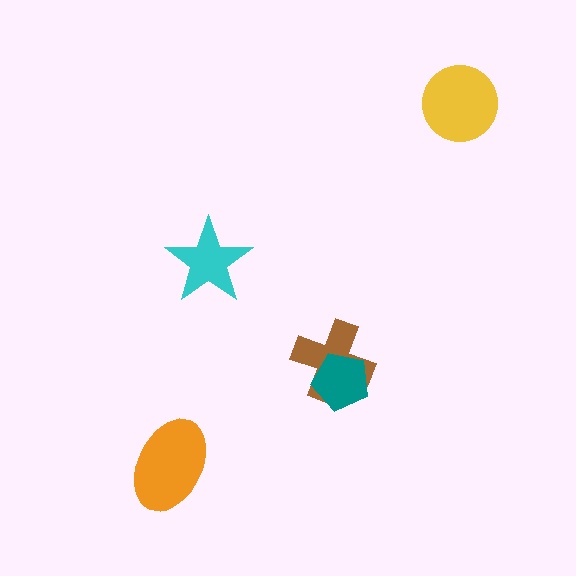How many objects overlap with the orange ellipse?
0 objects overlap with the orange ellipse.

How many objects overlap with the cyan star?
0 objects overlap with the cyan star.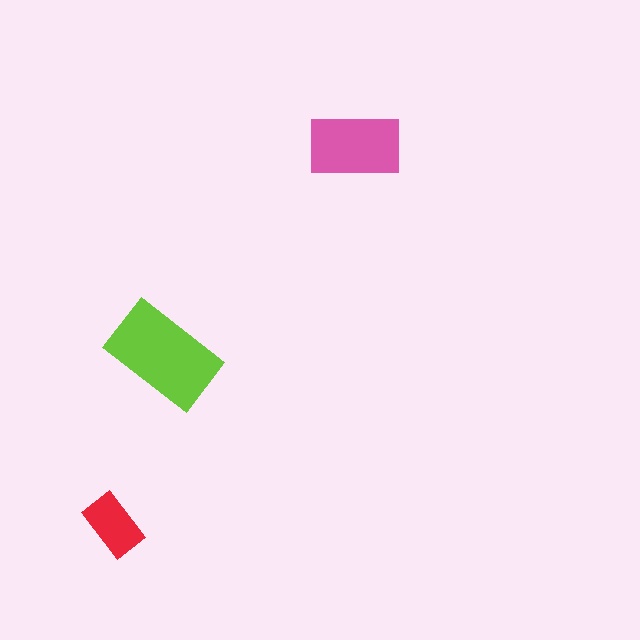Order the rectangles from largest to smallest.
the lime one, the pink one, the red one.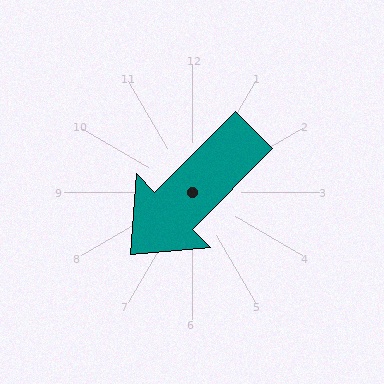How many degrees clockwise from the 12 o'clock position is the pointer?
Approximately 225 degrees.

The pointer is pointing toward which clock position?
Roughly 7 o'clock.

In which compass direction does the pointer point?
Southwest.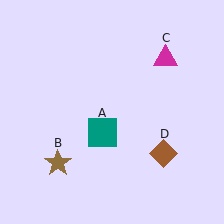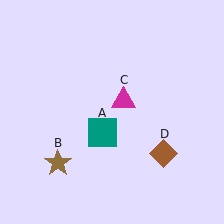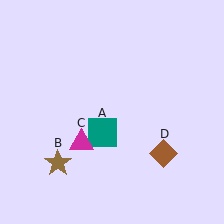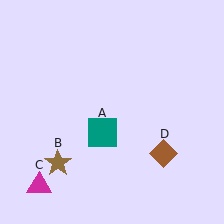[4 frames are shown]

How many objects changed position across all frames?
1 object changed position: magenta triangle (object C).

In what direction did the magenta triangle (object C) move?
The magenta triangle (object C) moved down and to the left.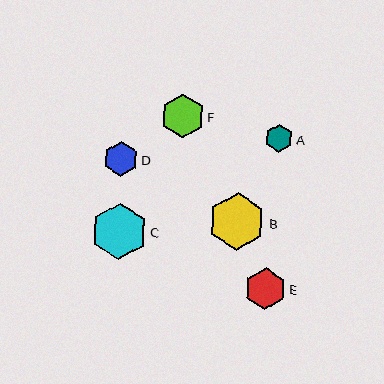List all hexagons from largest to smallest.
From largest to smallest: B, C, F, E, D, A.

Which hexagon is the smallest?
Hexagon A is the smallest with a size of approximately 28 pixels.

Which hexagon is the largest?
Hexagon B is the largest with a size of approximately 57 pixels.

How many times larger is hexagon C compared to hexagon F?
Hexagon C is approximately 1.3 times the size of hexagon F.